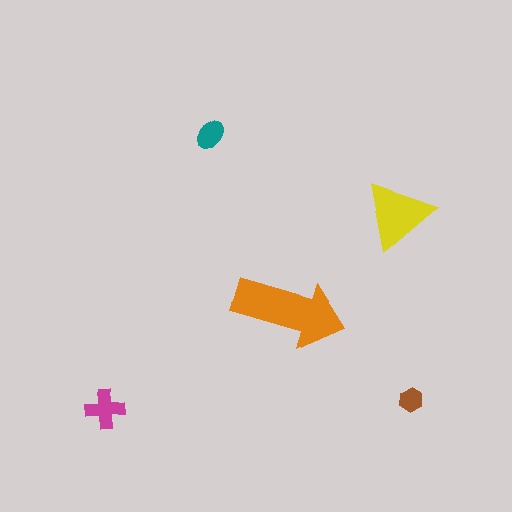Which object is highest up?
The teal ellipse is topmost.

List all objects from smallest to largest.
The brown hexagon, the teal ellipse, the magenta cross, the yellow triangle, the orange arrow.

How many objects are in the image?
There are 5 objects in the image.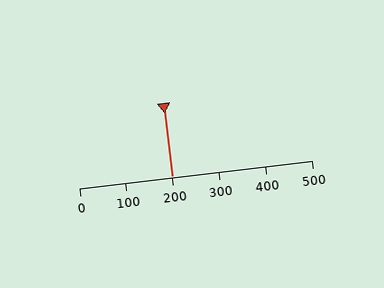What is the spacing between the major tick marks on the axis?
The major ticks are spaced 100 apart.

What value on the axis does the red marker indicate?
The marker indicates approximately 200.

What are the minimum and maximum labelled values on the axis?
The axis runs from 0 to 500.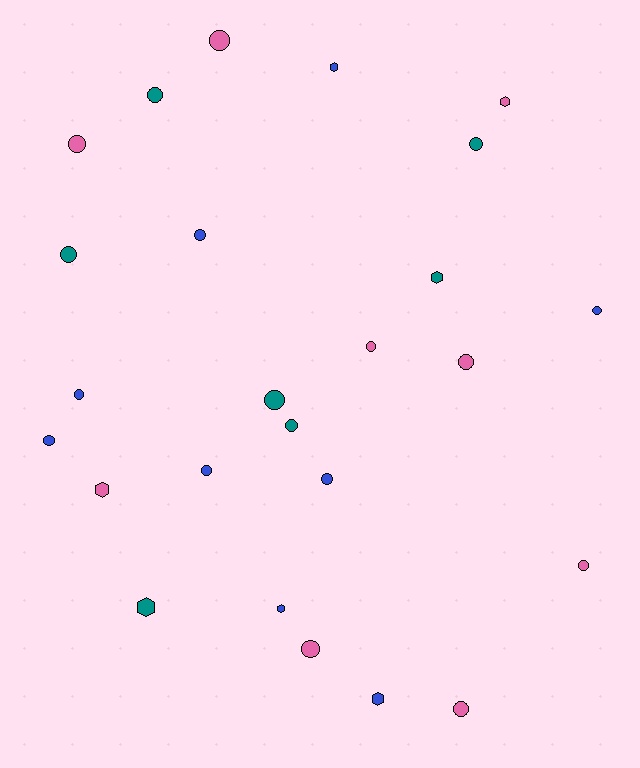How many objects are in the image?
There are 25 objects.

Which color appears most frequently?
Pink, with 9 objects.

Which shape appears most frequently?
Circle, with 18 objects.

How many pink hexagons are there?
There are 2 pink hexagons.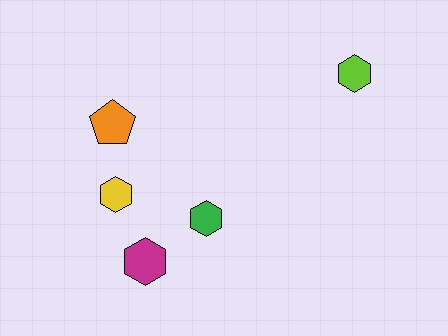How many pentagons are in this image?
There is 1 pentagon.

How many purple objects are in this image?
There are no purple objects.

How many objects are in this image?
There are 5 objects.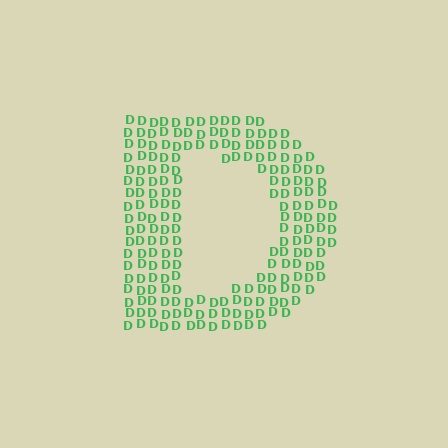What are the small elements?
The small elements are letter D's.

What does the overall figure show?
The overall figure shows the letter D.